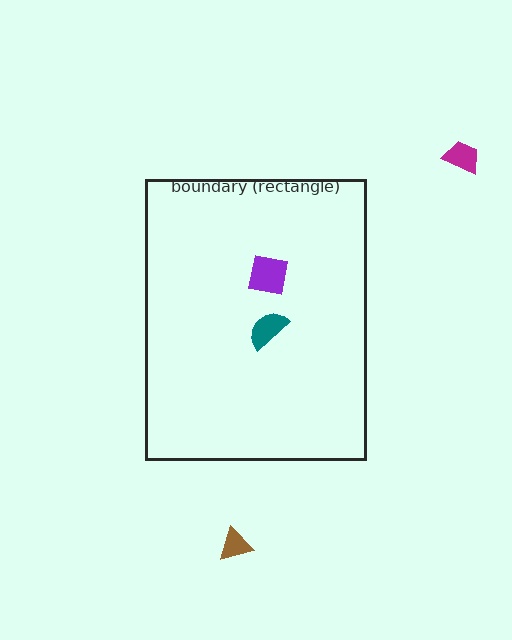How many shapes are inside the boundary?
2 inside, 2 outside.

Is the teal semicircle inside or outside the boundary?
Inside.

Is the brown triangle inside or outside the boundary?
Outside.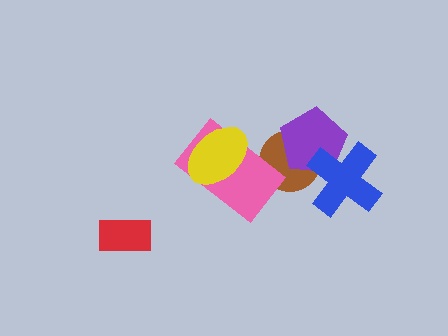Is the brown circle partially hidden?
Yes, it is partially covered by another shape.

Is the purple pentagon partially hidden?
Yes, it is partially covered by another shape.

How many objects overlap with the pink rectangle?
2 objects overlap with the pink rectangle.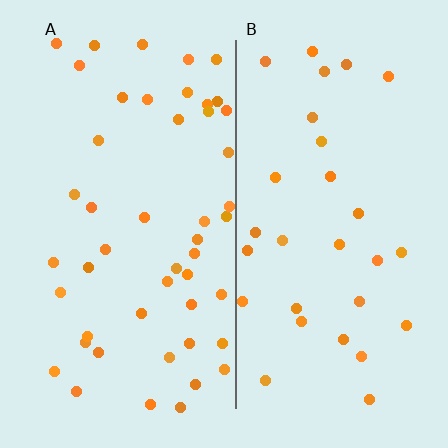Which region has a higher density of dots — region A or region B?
A (the left).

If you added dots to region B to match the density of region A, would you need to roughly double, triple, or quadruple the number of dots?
Approximately double.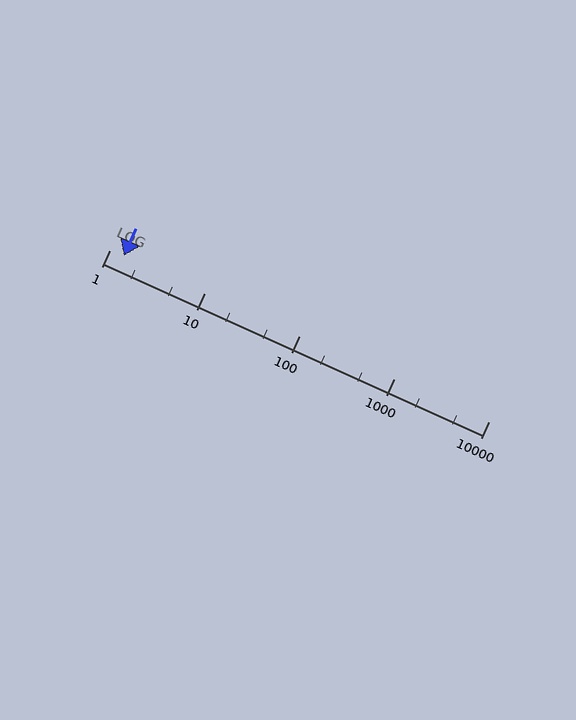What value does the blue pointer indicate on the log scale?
The pointer indicates approximately 1.4.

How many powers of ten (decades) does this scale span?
The scale spans 4 decades, from 1 to 10000.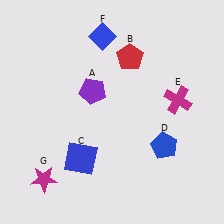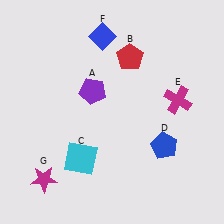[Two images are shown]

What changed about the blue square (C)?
In Image 1, C is blue. In Image 2, it changed to cyan.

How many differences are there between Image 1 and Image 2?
There is 1 difference between the two images.